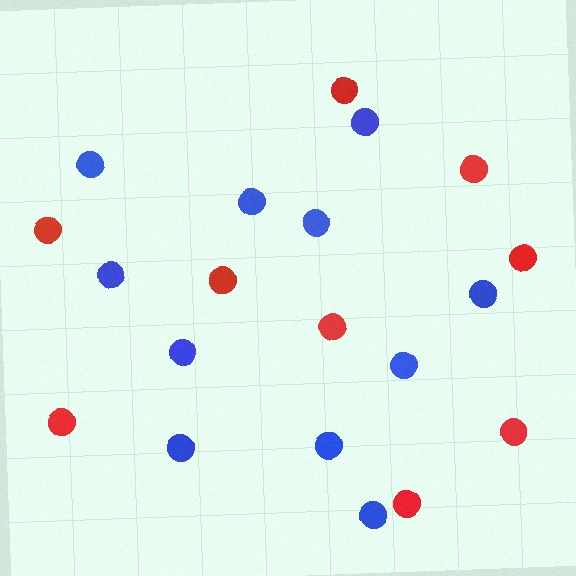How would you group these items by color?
There are 2 groups: one group of blue circles (11) and one group of red circles (9).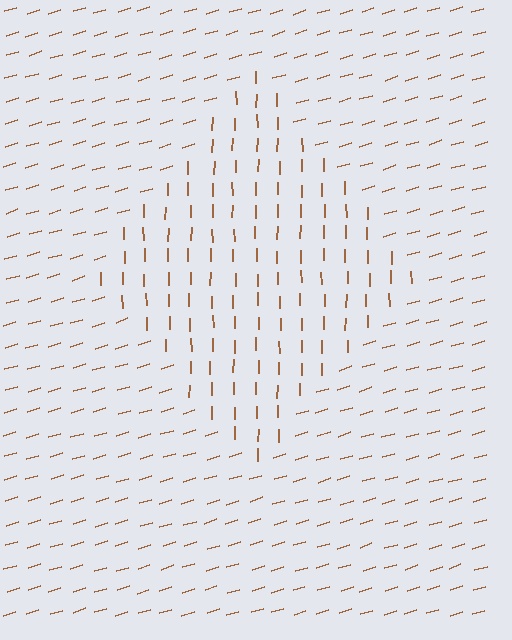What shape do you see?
I see a diamond.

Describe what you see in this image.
The image is filled with small brown line segments. A diamond region in the image has lines oriented differently from the surrounding lines, creating a visible texture boundary.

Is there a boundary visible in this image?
Yes, there is a texture boundary formed by a change in line orientation.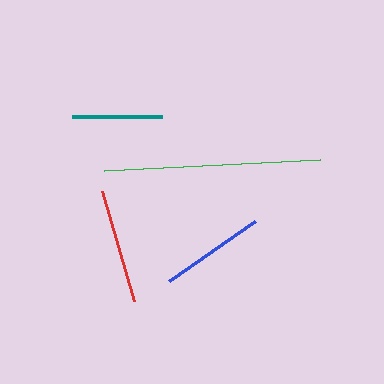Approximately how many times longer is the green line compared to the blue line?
The green line is approximately 2.1 times the length of the blue line.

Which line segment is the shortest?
The teal line is the shortest at approximately 90 pixels.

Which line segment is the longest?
The green line is the longest at approximately 217 pixels.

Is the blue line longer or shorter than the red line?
The red line is longer than the blue line.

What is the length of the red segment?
The red segment is approximately 115 pixels long.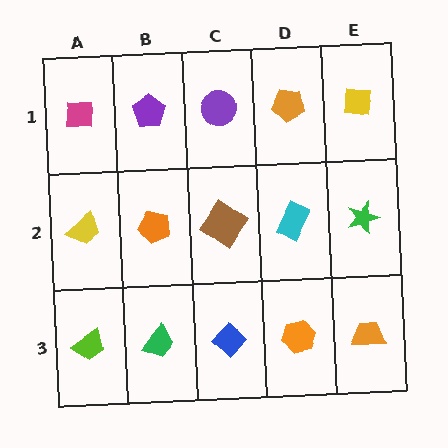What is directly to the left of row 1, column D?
A purple circle.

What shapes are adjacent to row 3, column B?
An orange pentagon (row 2, column B), a lime trapezoid (row 3, column A), a blue diamond (row 3, column C).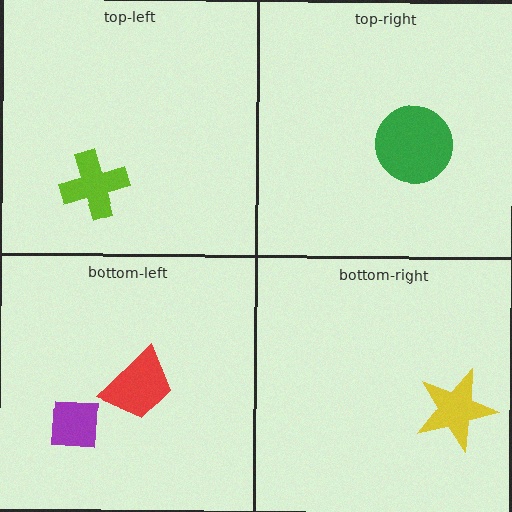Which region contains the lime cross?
The top-left region.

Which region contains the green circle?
The top-right region.